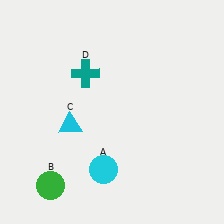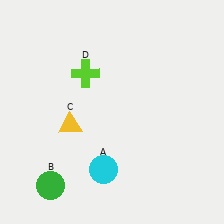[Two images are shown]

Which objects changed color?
C changed from cyan to yellow. D changed from teal to lime.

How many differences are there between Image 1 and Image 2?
There are 2 differences between the two images.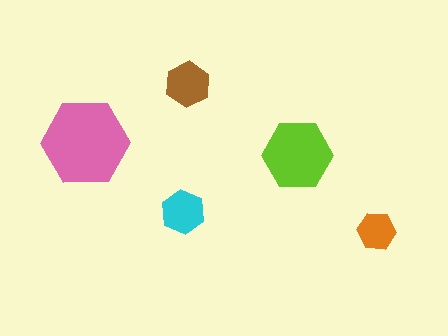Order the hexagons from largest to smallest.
the pink one, the lime one, the brown one, the cyan one, the orange one.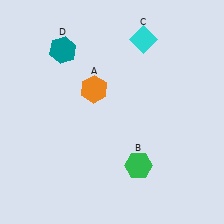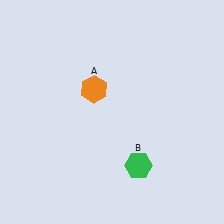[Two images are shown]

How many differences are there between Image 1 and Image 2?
There are 2 differences between the two images.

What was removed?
The cyan diamond (C), the teal hexagon (D) were removed in Image 2.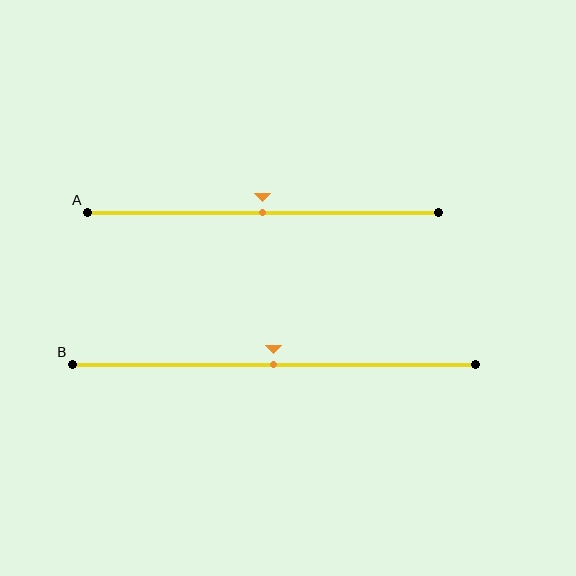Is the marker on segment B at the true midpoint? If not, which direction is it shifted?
Yes, the marker on segment B is at the true midpoint.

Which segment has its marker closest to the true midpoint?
Segment A has its marker closest to the true midpoint.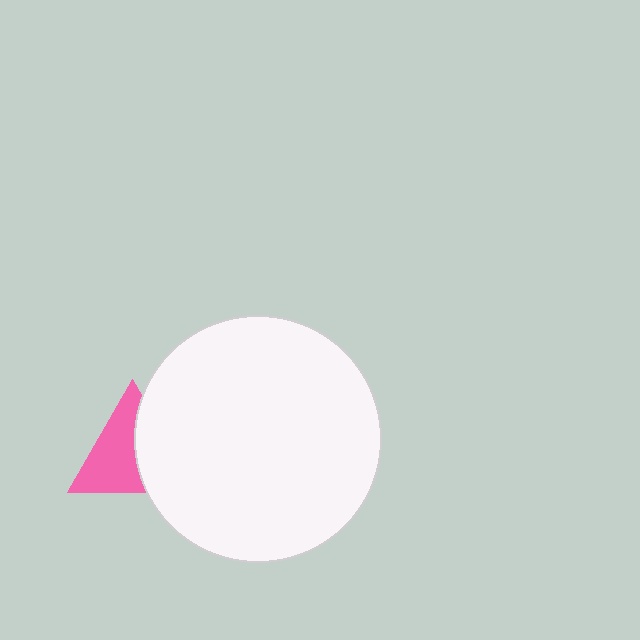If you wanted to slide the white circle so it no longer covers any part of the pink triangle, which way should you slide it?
Slide it right — that is the most direct way to separate the two shapes.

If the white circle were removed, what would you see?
You would see the complete pink triangle.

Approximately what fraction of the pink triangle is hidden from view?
Roughly 43% of the pink triangle is hidden behind the white circle.